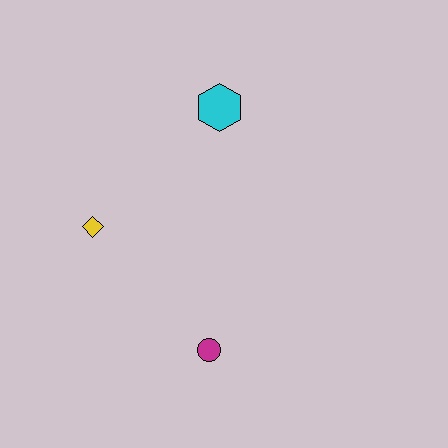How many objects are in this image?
There are 3 objects.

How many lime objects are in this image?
There are no lime objects.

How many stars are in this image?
There are no stars.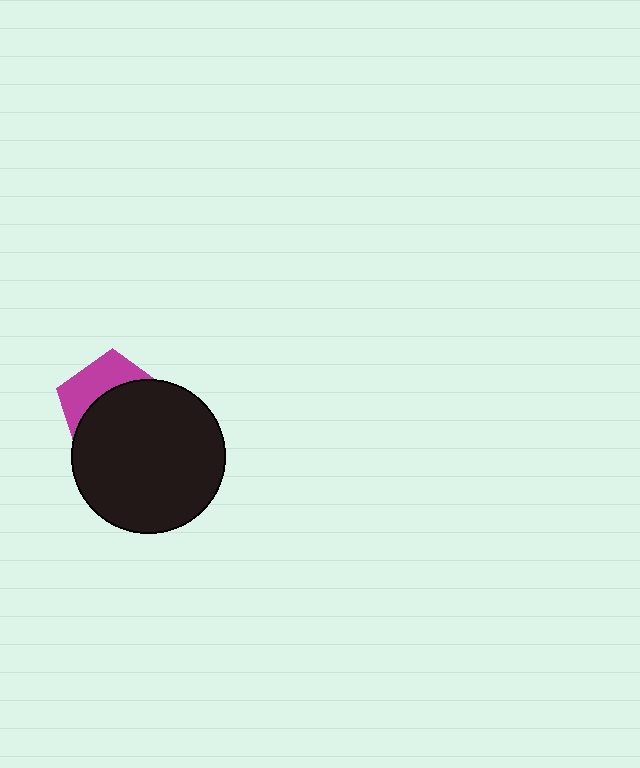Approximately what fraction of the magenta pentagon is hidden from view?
Roughly 63% of the magenta pentagon is hidden behind the black circle.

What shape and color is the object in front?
The object in front is a black circle.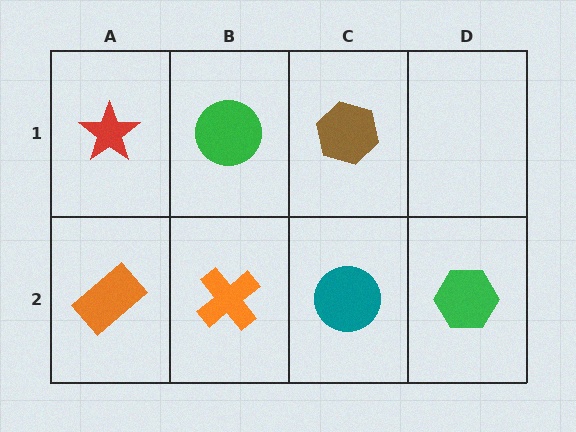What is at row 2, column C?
A teal circle.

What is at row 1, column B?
A green circle.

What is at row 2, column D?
A green hexagon.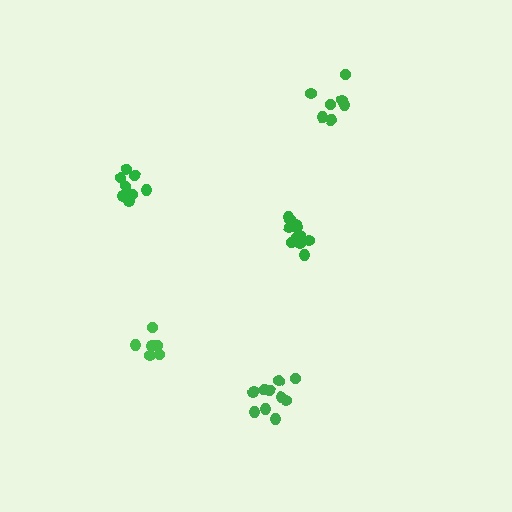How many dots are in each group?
Group 1: 11 dots, Group 2: 7 dots, Group 3: 8 dots, Group 4: 7 dots, Group 5: 11 dots (44 total).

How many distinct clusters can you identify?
There are 5 distinct clusters.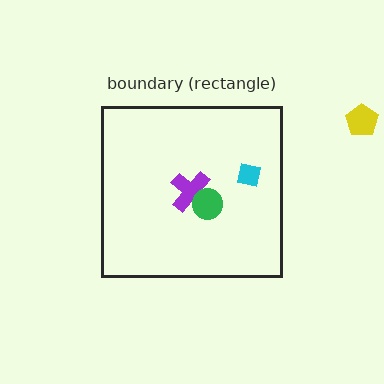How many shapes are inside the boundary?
3 inside, 1 outside.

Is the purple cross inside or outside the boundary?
Inside.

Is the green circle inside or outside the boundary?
Inside.